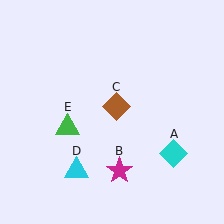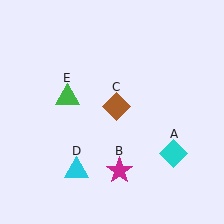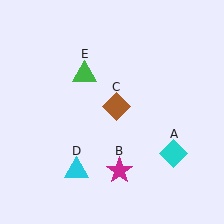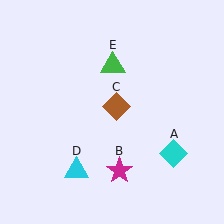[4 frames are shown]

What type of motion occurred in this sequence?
The green triangle (object E) rotated clockwise around the center of the scene.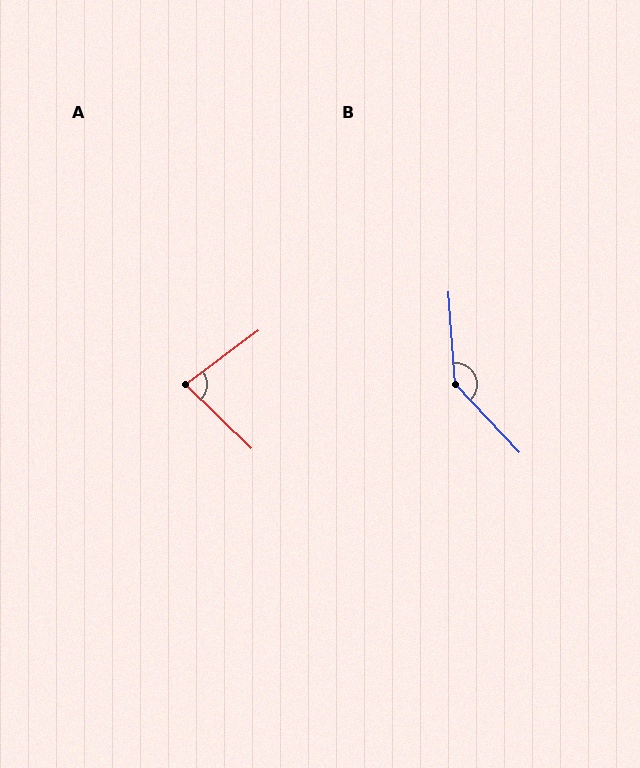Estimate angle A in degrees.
Approximately 80 degrees.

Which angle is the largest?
B, at approximately 141 degrees.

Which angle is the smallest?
A, at approximately 80 degrees.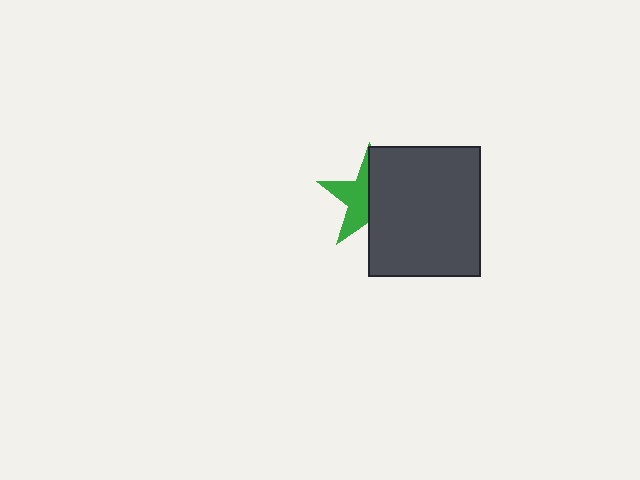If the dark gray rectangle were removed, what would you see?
You would see the complete green star.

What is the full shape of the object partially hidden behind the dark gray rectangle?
The partially hidden object is a green star.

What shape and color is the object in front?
The object in front is a dark gray rectangle.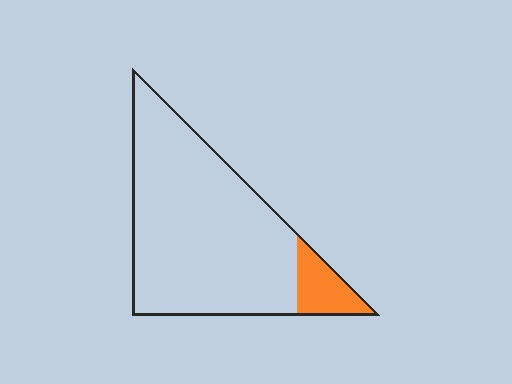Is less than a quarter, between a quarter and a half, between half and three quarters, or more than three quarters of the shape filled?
Less than a quarter.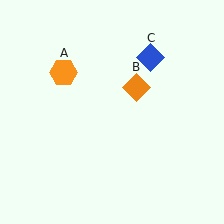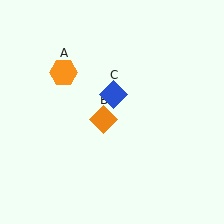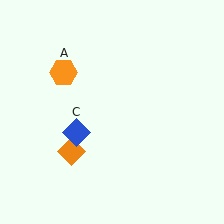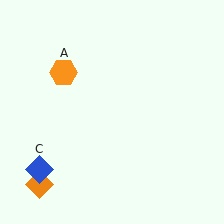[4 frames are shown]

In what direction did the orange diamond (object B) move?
The orange diamond (object B) moved down and to the left.